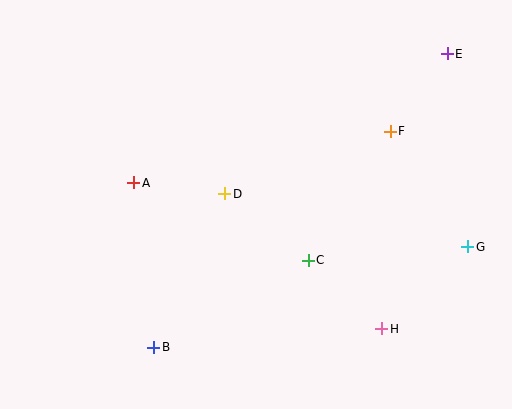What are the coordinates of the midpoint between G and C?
The midpoint between G and C is at (388, 253).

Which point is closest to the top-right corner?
Point E is closest to the top-right corner.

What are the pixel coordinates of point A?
Point A is at (134, 183).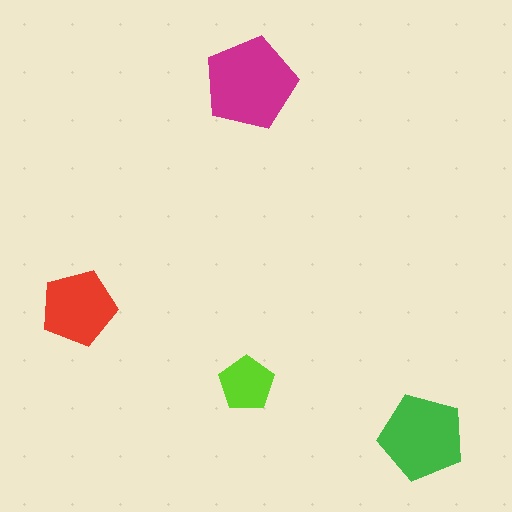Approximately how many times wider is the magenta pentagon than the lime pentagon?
About 1.5 times wider.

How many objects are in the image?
There are 4 objects in the image.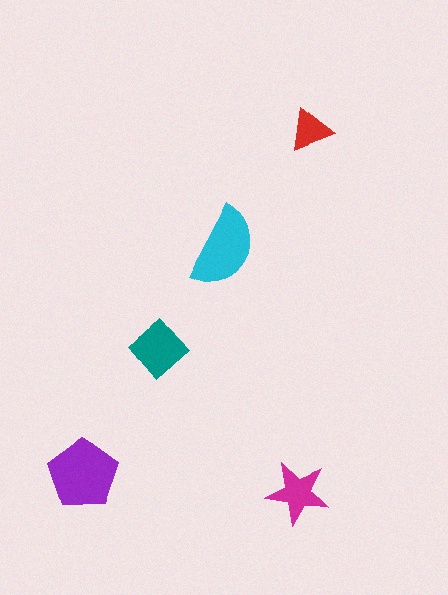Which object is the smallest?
The red triangle.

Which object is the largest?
The purple pentagon.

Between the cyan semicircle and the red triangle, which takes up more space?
The cyan semicircle.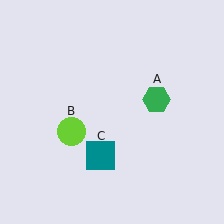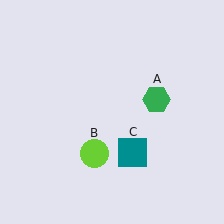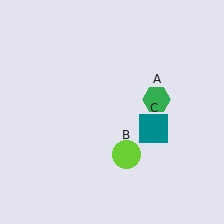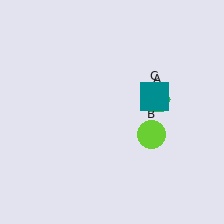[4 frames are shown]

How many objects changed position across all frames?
2 objects changed position: lime circle (object B), teal square (object C).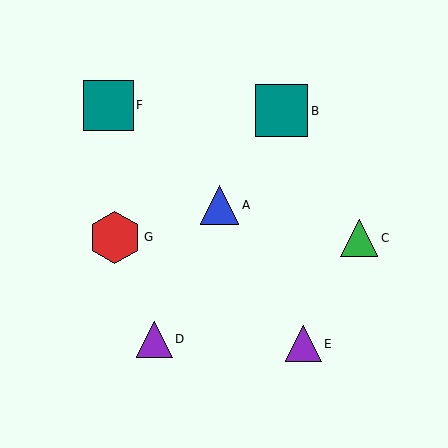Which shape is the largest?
The red hexagon (labeled G) is the largest.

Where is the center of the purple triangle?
The center of the purple triangle is at (303, 344).